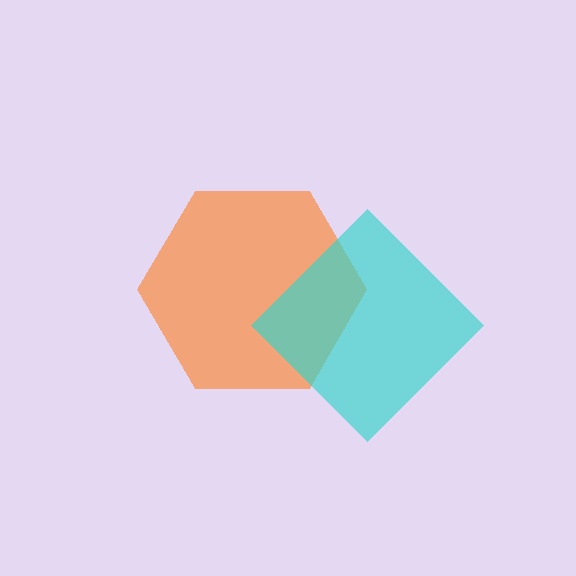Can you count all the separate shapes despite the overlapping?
Yes, there are 2 separate shapes.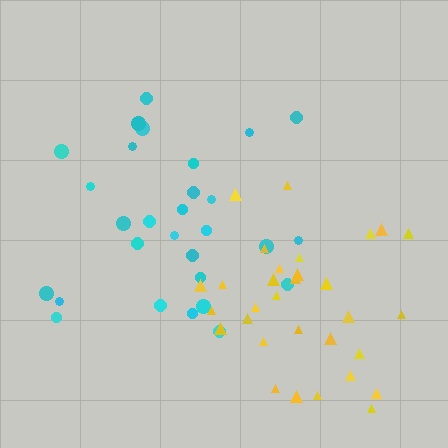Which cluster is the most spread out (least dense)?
Cyan.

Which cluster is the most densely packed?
Yellow.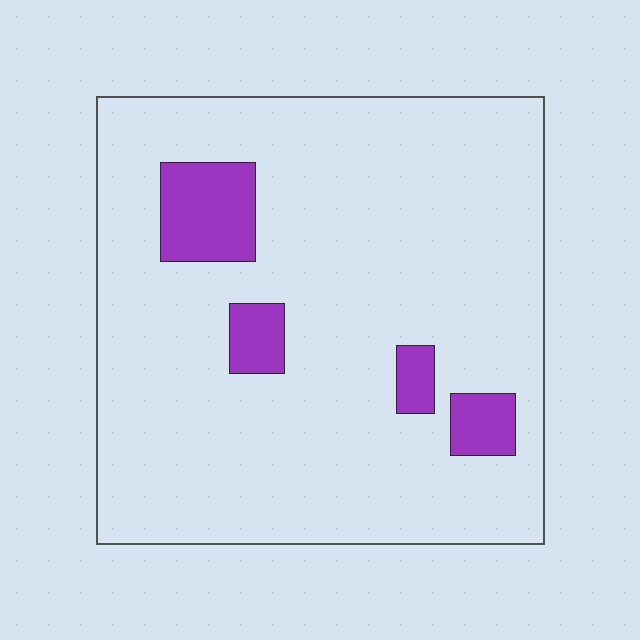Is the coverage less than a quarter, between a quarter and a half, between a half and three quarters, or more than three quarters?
Less than a quarter.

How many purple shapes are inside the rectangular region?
4.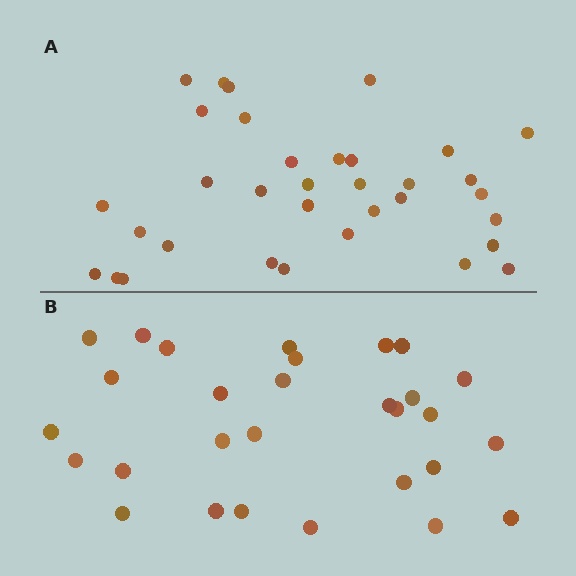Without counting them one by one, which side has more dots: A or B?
Region A (the top region) has more dots.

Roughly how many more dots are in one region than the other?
Region A has about 5 more dots than region B.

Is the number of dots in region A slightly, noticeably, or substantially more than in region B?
Region A has only slightly more — the two regions are fairly close. The ratio is roughly 1.2 to 1.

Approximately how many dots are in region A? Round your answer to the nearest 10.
About 30 dots. (The exact count is 34, which rounds to 30.)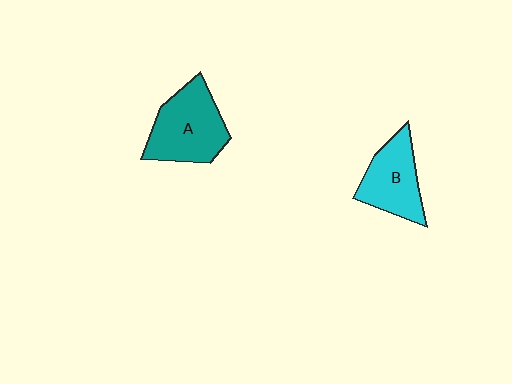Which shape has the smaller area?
Shape B (cyan).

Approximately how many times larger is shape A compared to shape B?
Approximately 1.2 times.